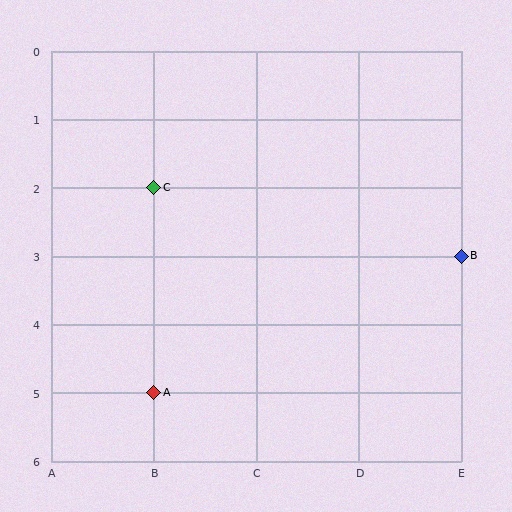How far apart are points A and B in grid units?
Points A and B are 3 columns and 2 rows apart (about 3.6 grid units diagonally).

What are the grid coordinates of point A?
Point A is at grid coordinates (B, 5).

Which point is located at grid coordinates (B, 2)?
Point C is at (B, 2).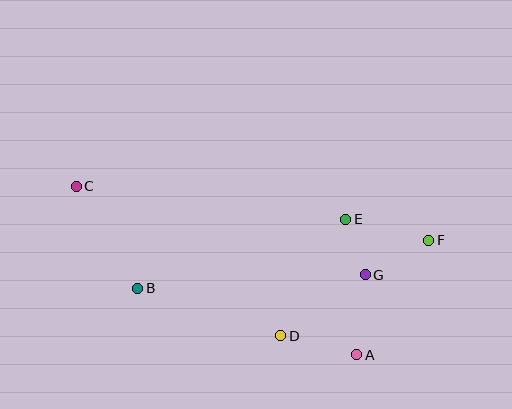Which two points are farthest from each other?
Points C and F are farthest from each other.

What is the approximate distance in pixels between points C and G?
The distance between C and G is approximately 302 pixels.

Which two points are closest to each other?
Points E and G are closest to each other.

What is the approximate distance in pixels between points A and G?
The distance between A and G is approximately 80 pixels.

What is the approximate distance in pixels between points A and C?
The distance between A and C is approximately 327 pixels.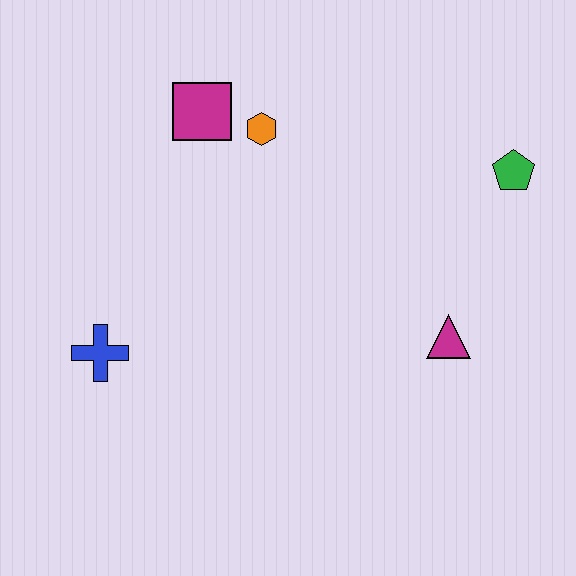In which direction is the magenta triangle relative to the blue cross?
The magenta triangle is to the right of the blue cross.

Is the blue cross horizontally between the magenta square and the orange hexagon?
No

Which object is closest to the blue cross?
The magenta square is closest to the blue cross.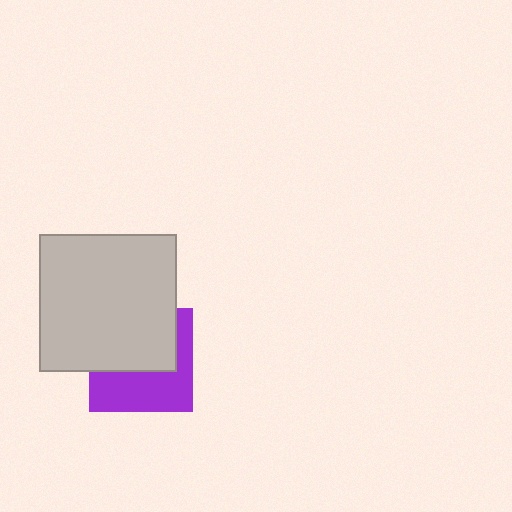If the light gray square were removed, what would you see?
You would see the complete purple square.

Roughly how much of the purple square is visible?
About half of it is visible (roughly 48%).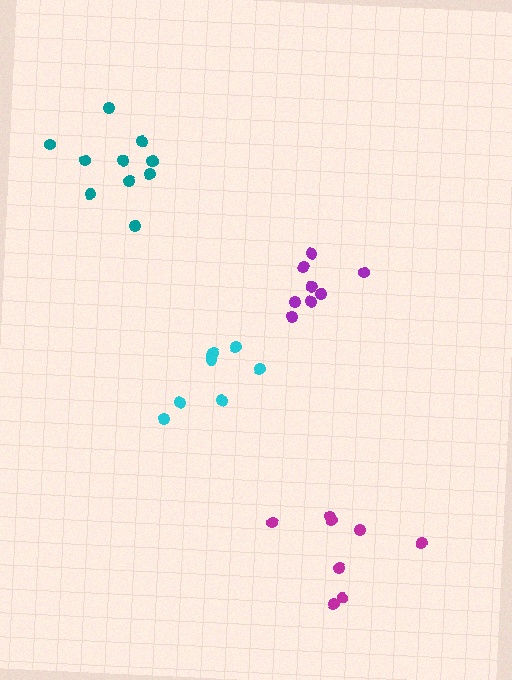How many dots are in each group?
Group 1: 8 dots, Group 2: 11 dots, Group 3: 8 dots, Group 4: 8 dots (35 total).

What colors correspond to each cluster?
The clusters are colored: magenta, teal, purple, cyan.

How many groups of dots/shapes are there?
There are 4 groups.